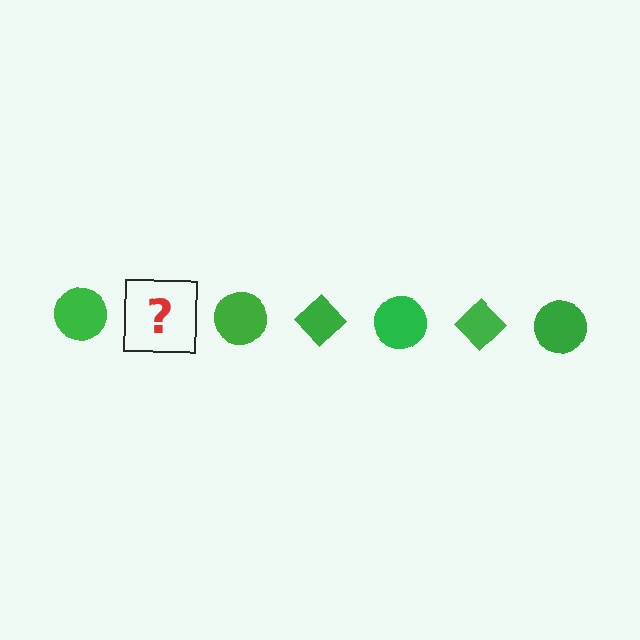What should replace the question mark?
The question mark should be replaced with a green diamond.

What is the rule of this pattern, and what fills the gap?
The rule is that the pattern cycles through circle, diamond shapes in green. The gap should be filled with a green diamond.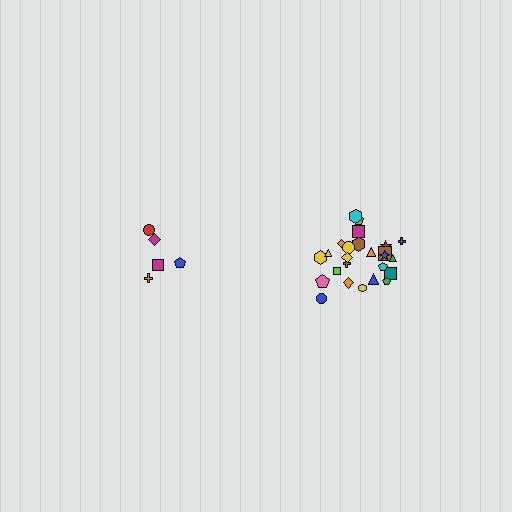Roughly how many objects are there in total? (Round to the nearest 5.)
Roughly 30 objects in total.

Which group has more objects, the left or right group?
The right group.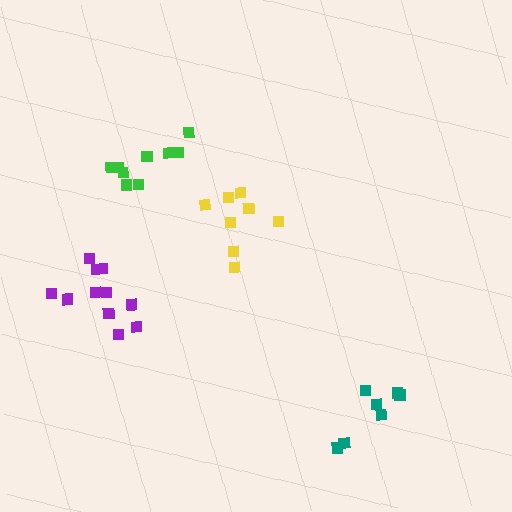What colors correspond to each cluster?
The clusters are colored: yellow, purple, teal, green.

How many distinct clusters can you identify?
There are 4 distinct clusters.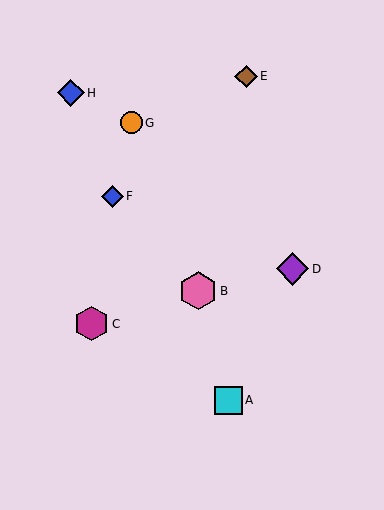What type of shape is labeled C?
Shape C is a magenta hexagon.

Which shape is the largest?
The pink hexagon (labeled B) is the largest.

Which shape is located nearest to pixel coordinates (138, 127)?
The orange circle (labeled G) at (131, 123) is nearest to that location.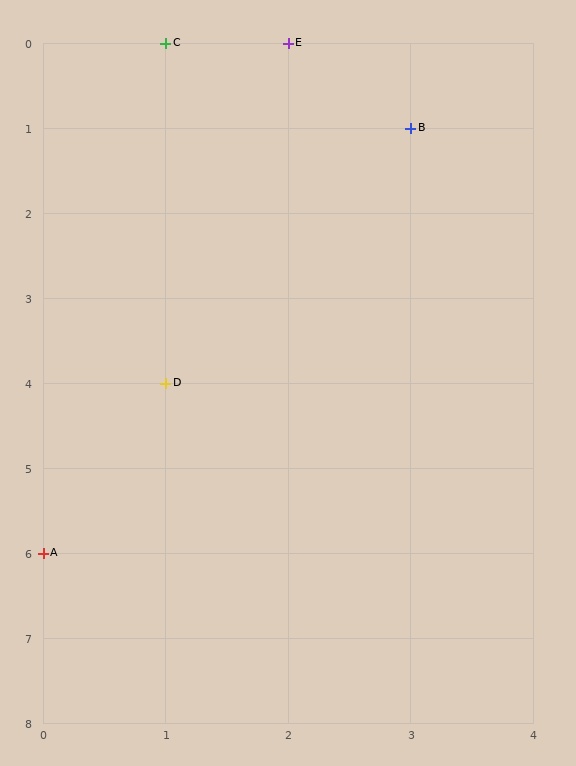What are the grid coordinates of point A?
Point A is at grid coordinates (0, 6).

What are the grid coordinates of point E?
Point E is at grid coordinates (2, 0).